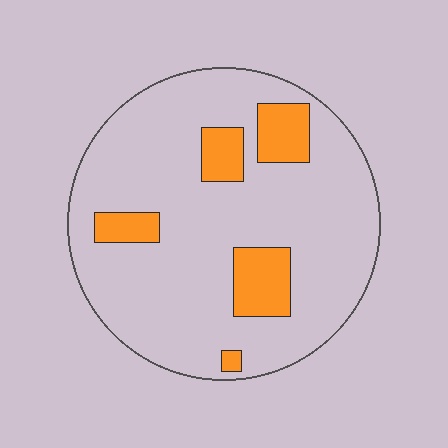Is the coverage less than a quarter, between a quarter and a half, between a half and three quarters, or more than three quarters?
Less than a quarter.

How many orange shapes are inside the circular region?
5.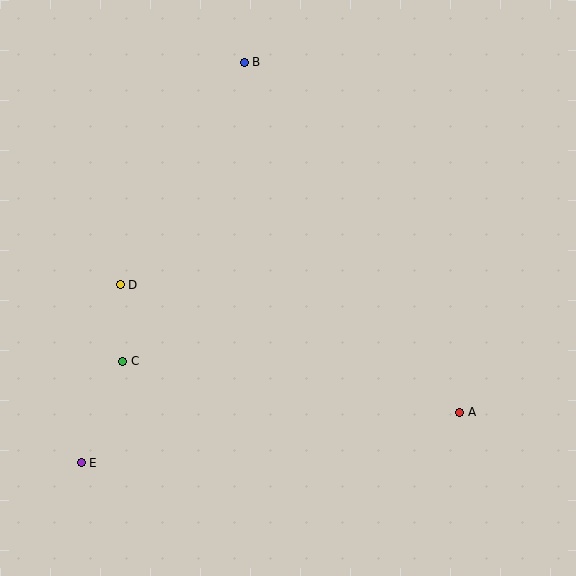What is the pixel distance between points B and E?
The distance between B and E is 432 pixels.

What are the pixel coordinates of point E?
Point E is at (81, 463).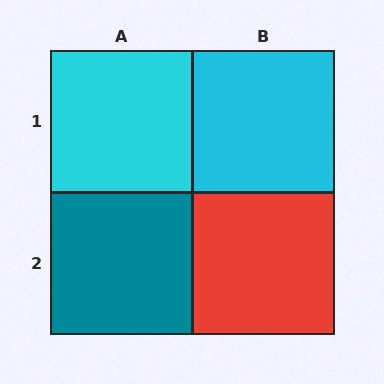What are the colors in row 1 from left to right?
Cyan, cyan.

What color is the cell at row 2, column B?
Red.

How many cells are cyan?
2 cells are cyan.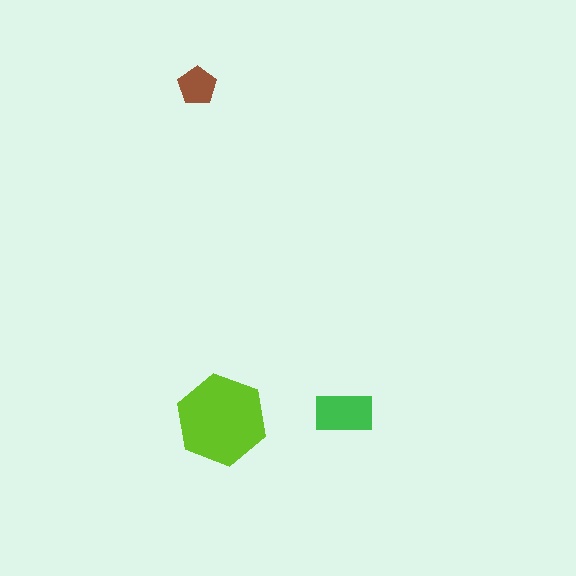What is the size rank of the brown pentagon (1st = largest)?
3rd.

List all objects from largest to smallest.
The lime hexagon, the green rectangle, the brown pentagon.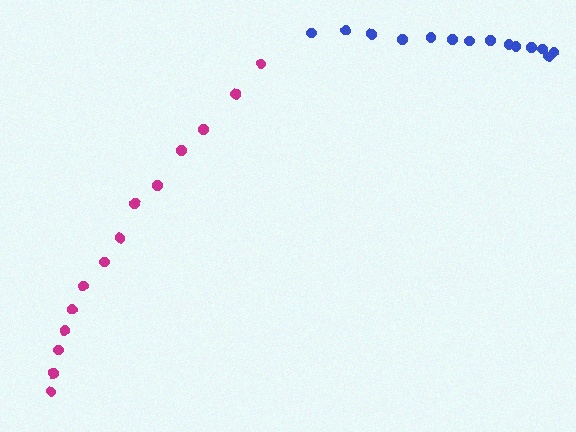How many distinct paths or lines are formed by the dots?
There are 2 distinct paths.